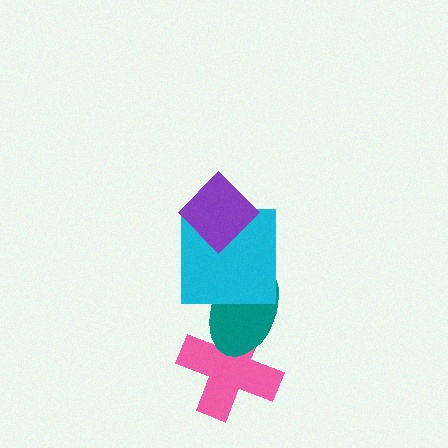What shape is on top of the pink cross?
The teal ellipse is on top of the pink cross.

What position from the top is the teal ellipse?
The teal ellipse is 3rd from the top.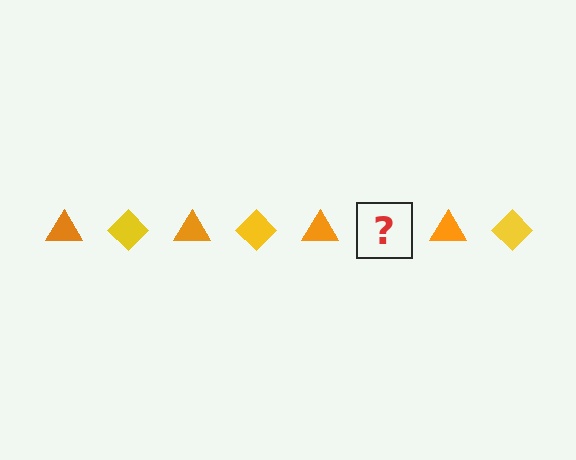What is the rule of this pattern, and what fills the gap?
The rule is that the pattern alternates between orange triangle and yellow diamond. The gap should be filled with a yellow diamond.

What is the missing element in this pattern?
The missing element is a yellow diamond.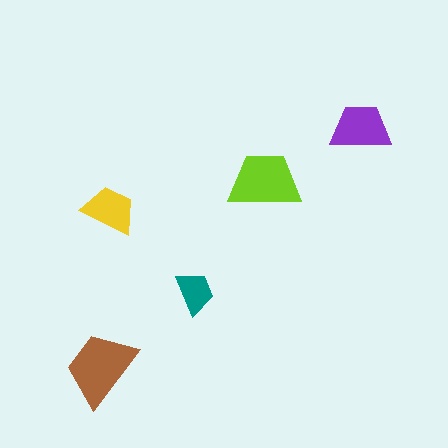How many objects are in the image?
There are 5 objects in the image.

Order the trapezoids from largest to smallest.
the brown one, the lime one, the purple one, the yellow one, the teal one.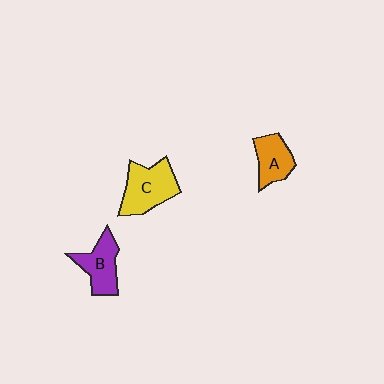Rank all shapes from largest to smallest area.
From largest to smallest: C (yellow), B (purple), A (orange).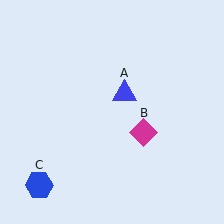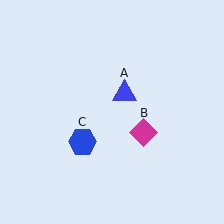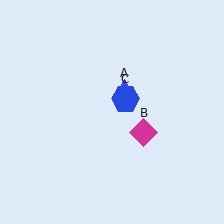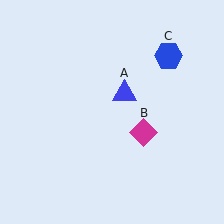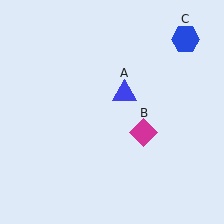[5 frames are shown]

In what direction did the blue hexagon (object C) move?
The blue hexagon (object C) moved up and to the right.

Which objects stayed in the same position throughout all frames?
Blue triangle (object A) and magenta diamond (object B) remained stationary.